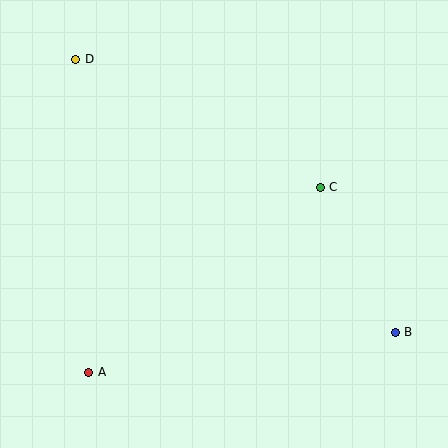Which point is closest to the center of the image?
Point C at (320, 187) is closest to the center.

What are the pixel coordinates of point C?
Point C is at (320, 187).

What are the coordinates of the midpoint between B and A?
The midpoint between B and A is at (242, 352).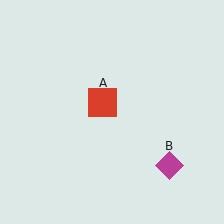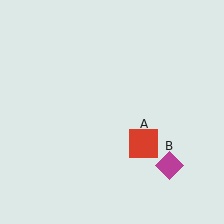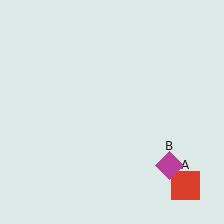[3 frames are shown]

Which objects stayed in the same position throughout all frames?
Magenta diamond (object B) remained stationary.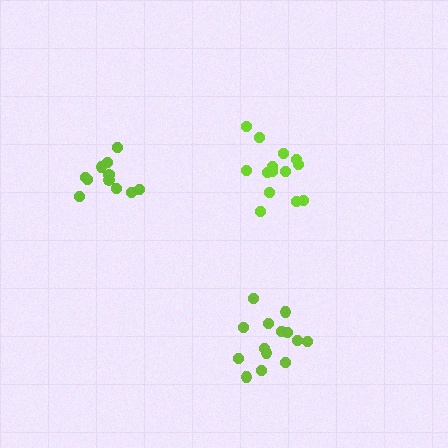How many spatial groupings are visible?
There are 3 spatial groupings.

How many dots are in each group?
Group 1: 14 dots, Group 2: 11 dots, Group 3: 14 dots (39 total).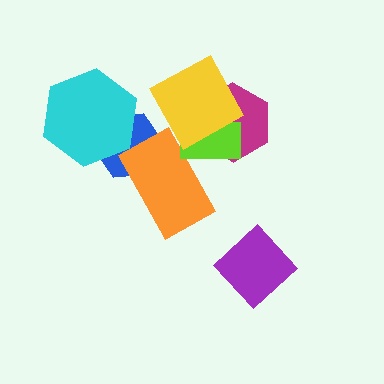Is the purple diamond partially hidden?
No, no other shape covers it.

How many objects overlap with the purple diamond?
0 objects overlap with the purple diamond.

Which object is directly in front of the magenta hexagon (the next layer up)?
The lime rectangle is directly in front of the magenta hexagon.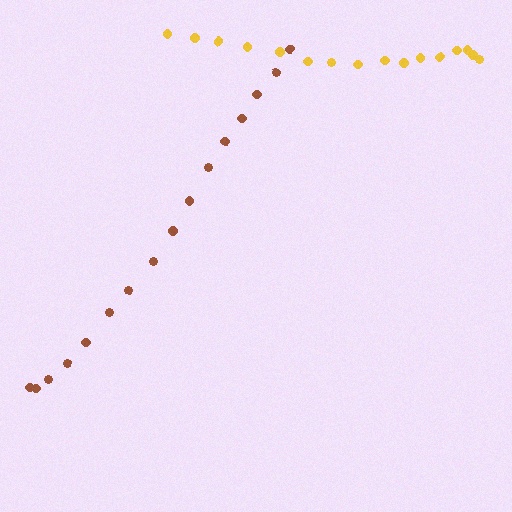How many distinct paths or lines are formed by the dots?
There are 2 distinct paths.